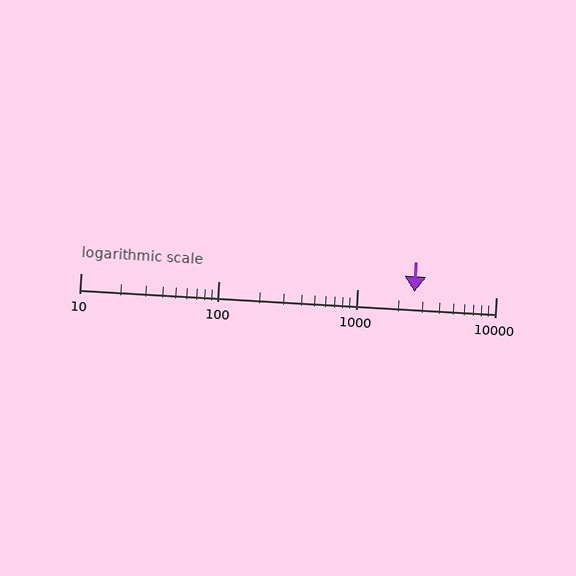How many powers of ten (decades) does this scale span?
The scale spans 3 decades, from 10 to 10000.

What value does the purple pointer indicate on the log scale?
The pointer indicates approximately 2600.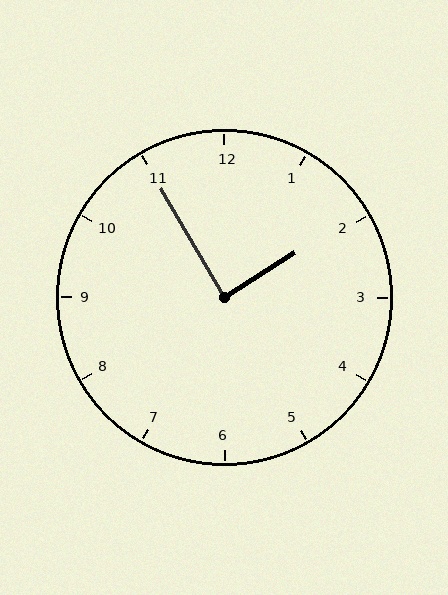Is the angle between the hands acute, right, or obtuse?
It is right.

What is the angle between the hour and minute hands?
Approximately 88 degrees.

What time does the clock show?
1:55.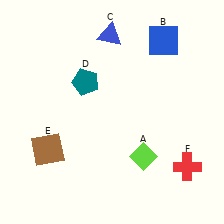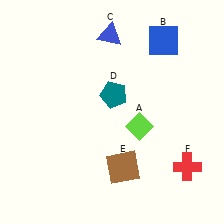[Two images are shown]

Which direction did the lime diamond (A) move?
The lime diamond (A) moved up.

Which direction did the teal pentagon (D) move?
The teal pentagon (D) moved right.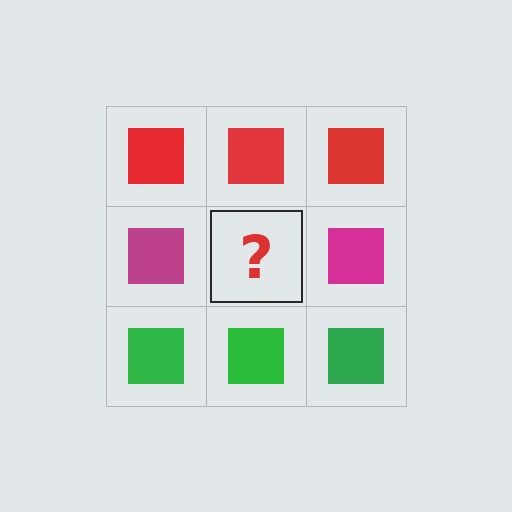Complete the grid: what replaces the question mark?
The question mark should be replaced with a magenta square.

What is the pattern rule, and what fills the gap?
The rule is that each row has a consistent color. The gap should be filled with a magenta square.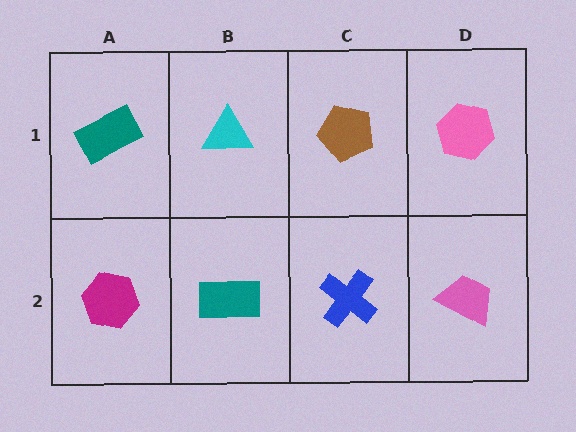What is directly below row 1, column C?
A blue cross.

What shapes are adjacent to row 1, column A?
A magenta hexagon (row 2, column A), a cyan triangle (row 1, column B).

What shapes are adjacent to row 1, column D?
A pink trapezoid (row 2, column D), a brown pentagon (row 1, column C).